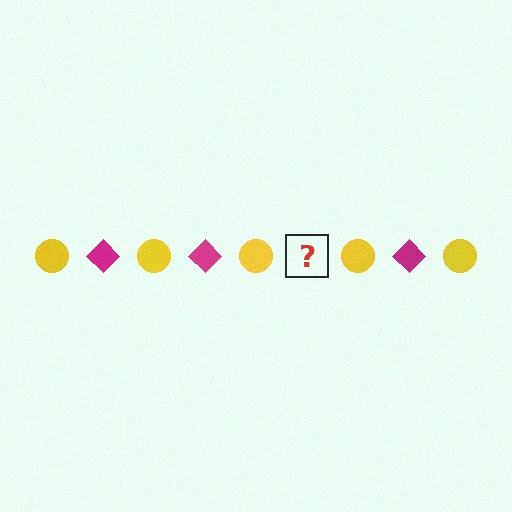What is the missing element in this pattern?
The missing element is a magenta diamond.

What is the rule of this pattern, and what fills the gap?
The rule is that the pattern alternates between yellow circle and magenta diamond. The gap should be filled with a magenta diamond.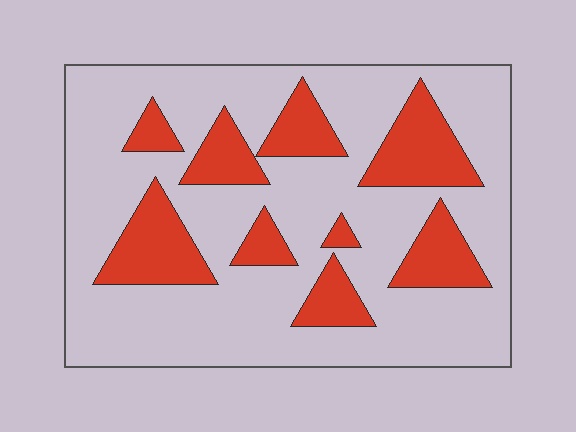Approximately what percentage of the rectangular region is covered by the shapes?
Approximately 25%.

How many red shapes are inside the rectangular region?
9.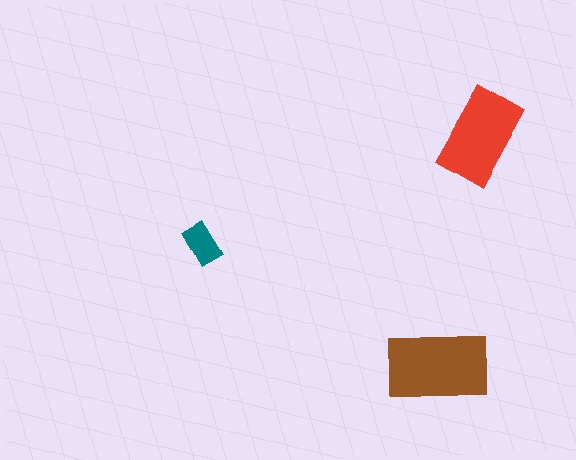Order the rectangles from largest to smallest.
the brown one, the red one, the teal one.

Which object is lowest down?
The brown rectangle is bottommost.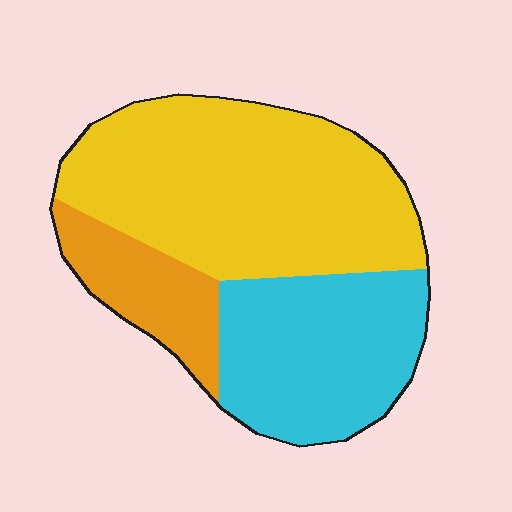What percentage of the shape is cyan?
Cyan takes up between a sixth and a third of the shape.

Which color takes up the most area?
Yellow, at roughly 55%.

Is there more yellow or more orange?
Yellow.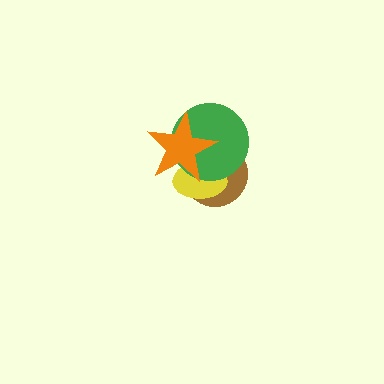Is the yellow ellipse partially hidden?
Yes, it is partially covered by another shape.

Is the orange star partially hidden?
No, no other shape covers it.